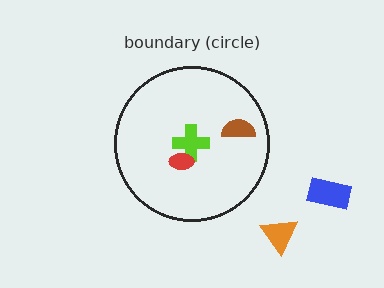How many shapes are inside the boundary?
3 inside, 2 outside.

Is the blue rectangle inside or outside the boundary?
Outside.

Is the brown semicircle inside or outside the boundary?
Inside.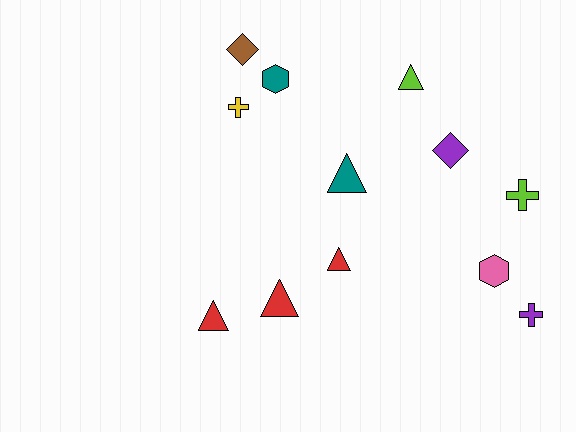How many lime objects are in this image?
There are 2 lime objects.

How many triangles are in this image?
There are 5 triangles.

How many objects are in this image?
There are 12 objects.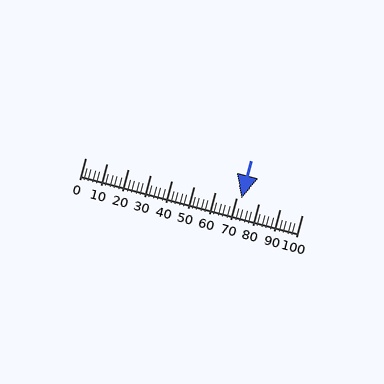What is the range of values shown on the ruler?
The ruler shows values from 0 to 100.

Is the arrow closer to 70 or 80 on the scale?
The arrow is closer to 70.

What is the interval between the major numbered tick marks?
The major tick marks are spaced 10 units apart.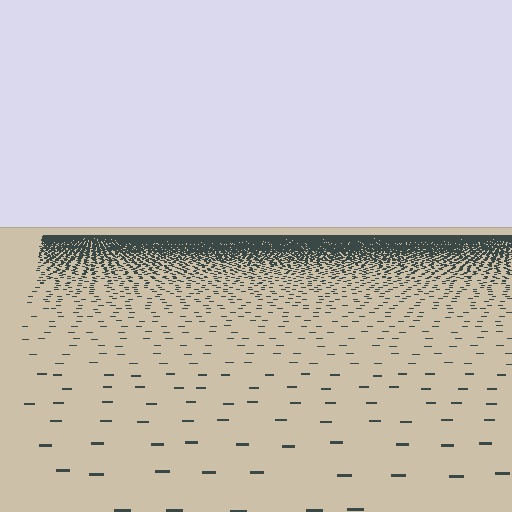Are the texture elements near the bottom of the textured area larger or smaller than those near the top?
Larger. Near the bottom, elements are closer to the viewer and appear at a bigger on-screen size.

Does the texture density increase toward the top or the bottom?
Density increases toward the top.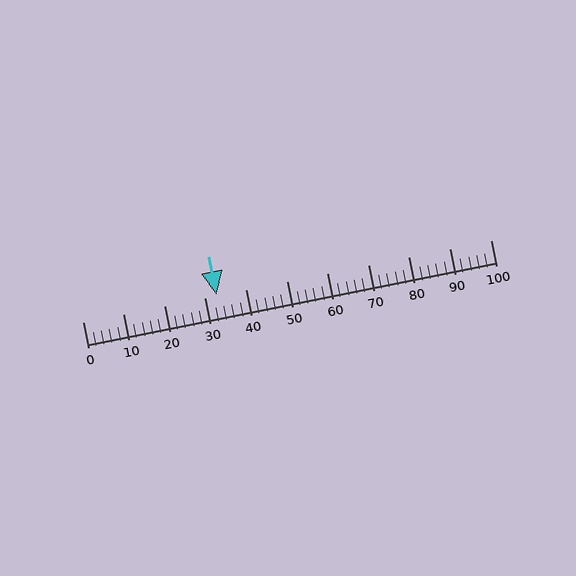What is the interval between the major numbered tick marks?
The major tick marks are spaced 10 units apart.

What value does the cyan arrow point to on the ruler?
The cyan arrow points to approximately 33.